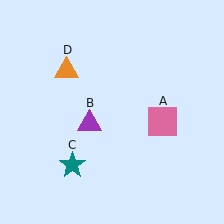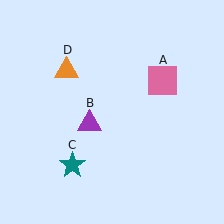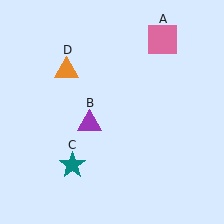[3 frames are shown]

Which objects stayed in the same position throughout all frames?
Purple triangle (object B) and teal star (object C) and orange triangle (object D) remained stationary.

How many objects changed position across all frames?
1 object changed position: pink square (object A).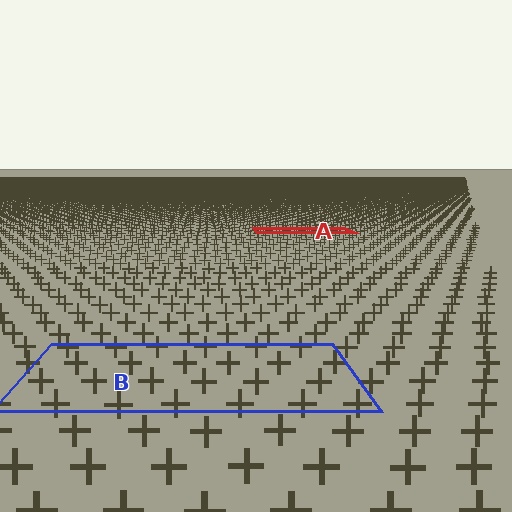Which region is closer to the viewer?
Region B is closer. The texture elements there are larger and more spread out.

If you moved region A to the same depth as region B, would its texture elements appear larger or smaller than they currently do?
They would appear larger. At a closer depth, the same texture elements are projected at a bigger on-screen size.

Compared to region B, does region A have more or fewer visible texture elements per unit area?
Region A has more texture elements per unit area — they are packed more densely because it is farther away.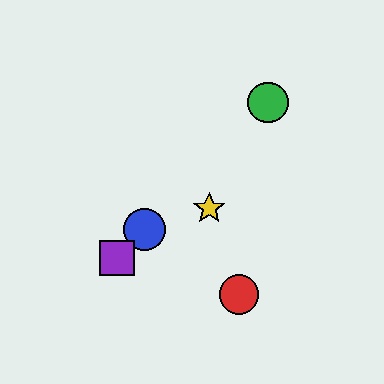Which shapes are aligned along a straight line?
The blue circle, the green circle, the purple square are aligned along a straight line.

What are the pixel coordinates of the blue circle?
The blue circle is at (144, 230).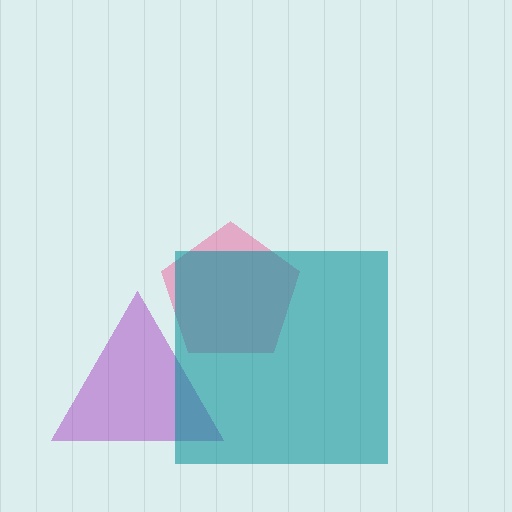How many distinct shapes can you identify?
There are 3 distinct shapes: a purple triangle, a pink pentagon, a teal square.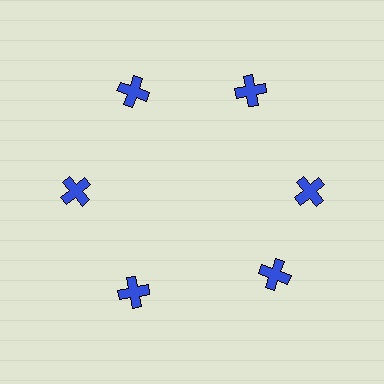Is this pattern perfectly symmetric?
No. The 6 blue crosses are arranged in a ring, but one element near the 5 o'clock position is rotated out of alignment along the ring, breaking the 6-fold rotational symmetry.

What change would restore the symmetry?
The symmetry would be restored by rotating it back into even spacing with its neighbors so that all 6 crosses sit at equal angles and equal distance from the center.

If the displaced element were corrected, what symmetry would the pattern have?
It would have 6-fold rotational symmetry — the pattern would map onto itself every 60 degrees.